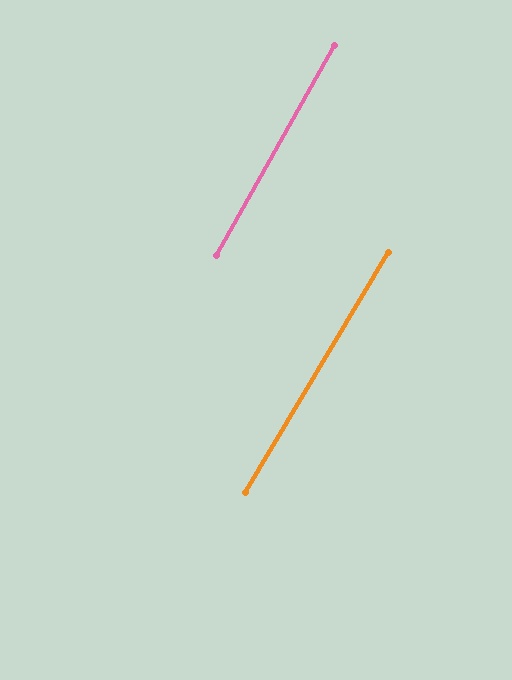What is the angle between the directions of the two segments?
Approximately 2 degrees.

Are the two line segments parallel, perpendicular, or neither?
Parallel — their directions differ by only 1.5°.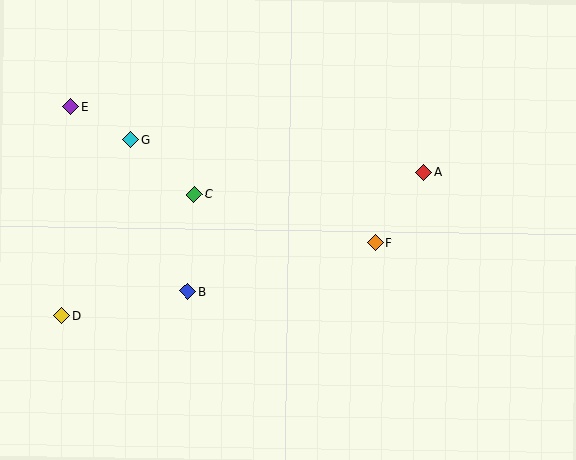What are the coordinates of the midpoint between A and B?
The midpoint between A and B is at (306, 232).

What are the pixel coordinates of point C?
Point C is at (194, 194).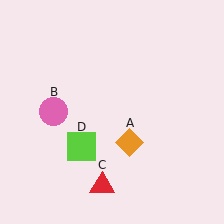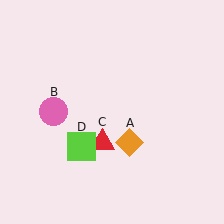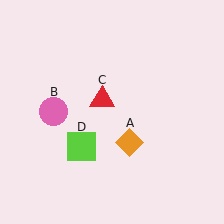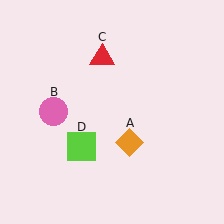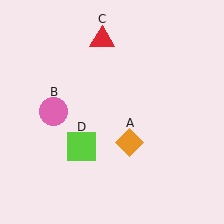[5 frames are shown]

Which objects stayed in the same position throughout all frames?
Orange diamond (object A) and pink circle (object B) and lime square (object D) remained stationary.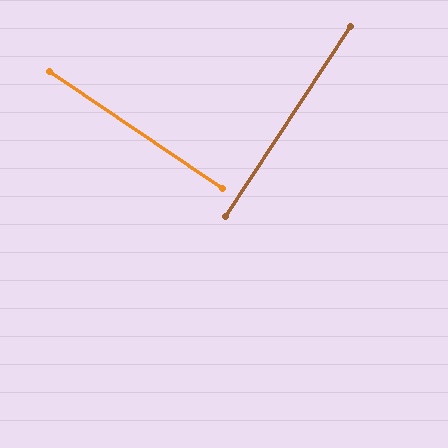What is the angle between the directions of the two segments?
Approximately 89 degrees.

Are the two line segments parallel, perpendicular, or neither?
Perpendicular — they meet at approximately 89°.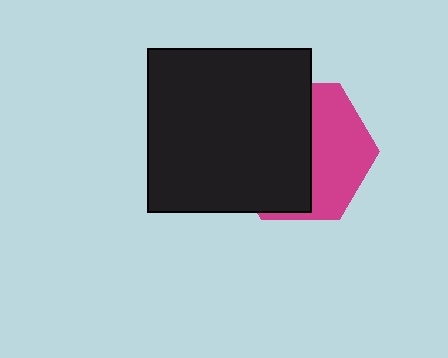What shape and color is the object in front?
The object in front is a black square.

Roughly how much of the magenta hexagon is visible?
A small part of it is visible (roughly 43%).